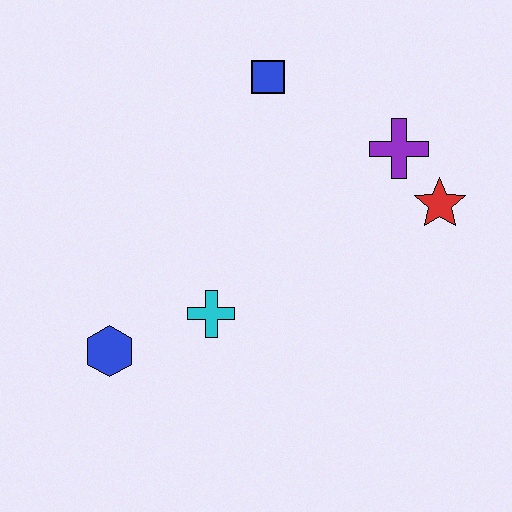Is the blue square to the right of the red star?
No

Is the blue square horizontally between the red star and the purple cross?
No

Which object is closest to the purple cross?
The red star is closest to the purple cross.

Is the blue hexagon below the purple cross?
Yes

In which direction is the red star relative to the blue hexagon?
The red star is to the right of the blue hexagon.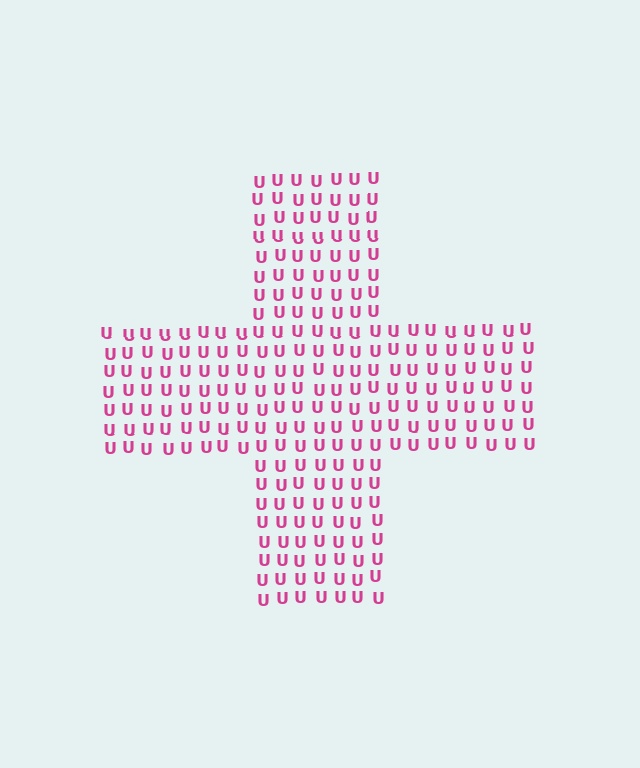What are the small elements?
The small elements are letter U's.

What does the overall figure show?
The overall figure shows a cross.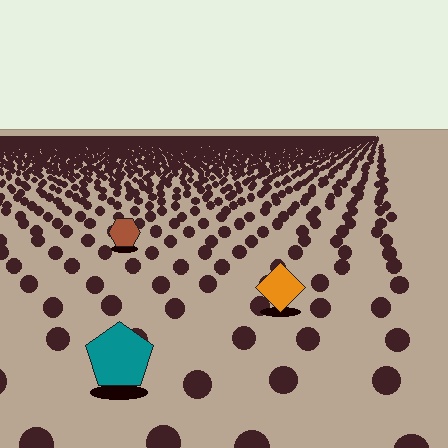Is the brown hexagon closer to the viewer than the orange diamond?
No. The orange diamond is closer — you can tell from the texture gradient: the ground texture is coarser near it.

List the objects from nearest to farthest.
From nearest to farthest: the teal pentagon, the orange diamond, the brown hexagon.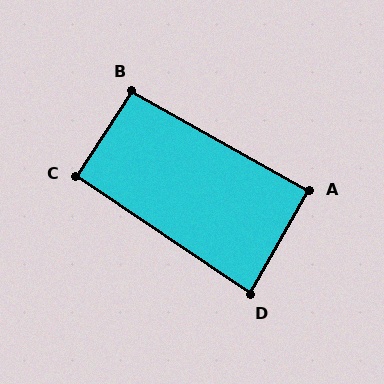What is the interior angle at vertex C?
Approximately 91 degrees (approximately right).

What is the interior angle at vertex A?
Approximately 89 degrees (approximately right).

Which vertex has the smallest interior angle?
D, at approximately 86 degrees.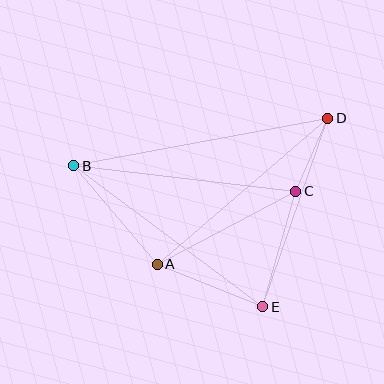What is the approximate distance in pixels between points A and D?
The distance between A and D is approximately 224 pixels.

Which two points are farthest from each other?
Points B and D are farthest from each other.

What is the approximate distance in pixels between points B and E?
The distance between B and E is approximately 235 pixels.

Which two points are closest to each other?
Points C and D are closest to each other.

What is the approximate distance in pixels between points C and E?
The distance between C and E is approximately 120 pixels.